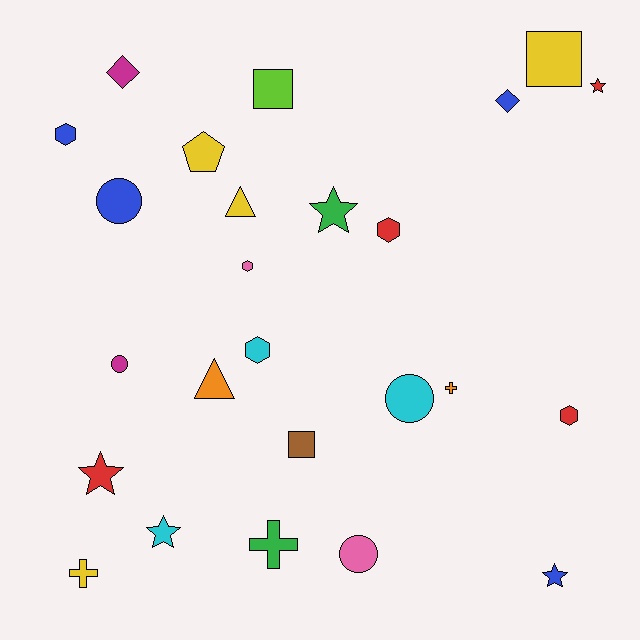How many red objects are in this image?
There are 4 red objects.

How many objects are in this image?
There are 25 objects.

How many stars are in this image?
There are 5 stars.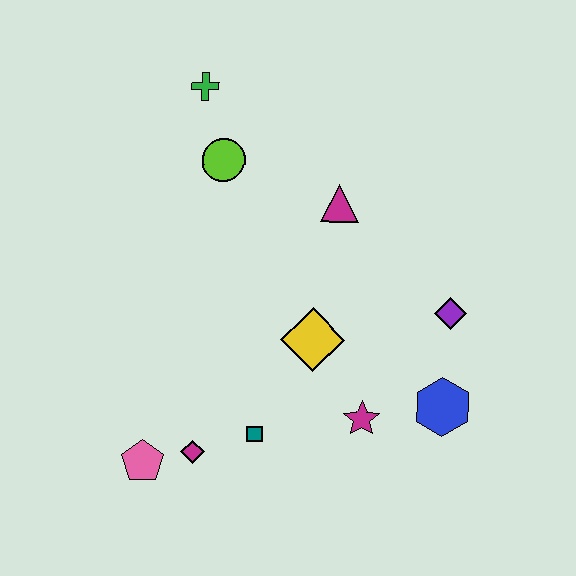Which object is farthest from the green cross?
The blue hexagon is farthest from the green cross.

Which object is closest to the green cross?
The lime circle is closest to the green cross.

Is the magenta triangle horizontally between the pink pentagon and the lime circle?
No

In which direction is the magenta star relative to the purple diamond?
The magenta star is below the purple diamond.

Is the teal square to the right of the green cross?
Yes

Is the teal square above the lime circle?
No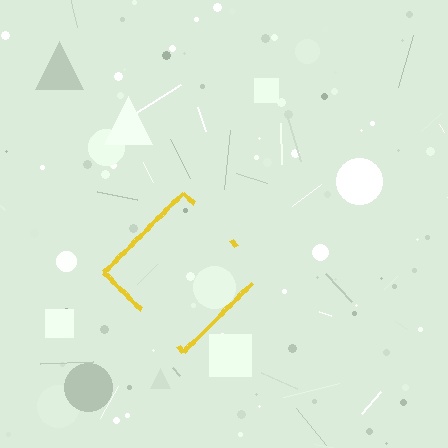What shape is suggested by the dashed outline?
The dashed outline suggests a diamond.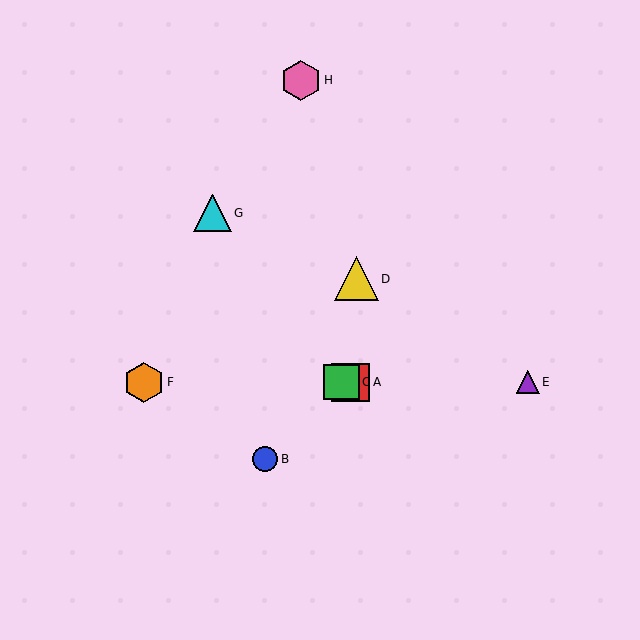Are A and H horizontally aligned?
No, A is at y≈382 and H is at y≈80.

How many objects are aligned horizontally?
4 objects (A, C, E, F) are aligned horizontally.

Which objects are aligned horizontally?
Objects A, C, E, F are aligned horizontally.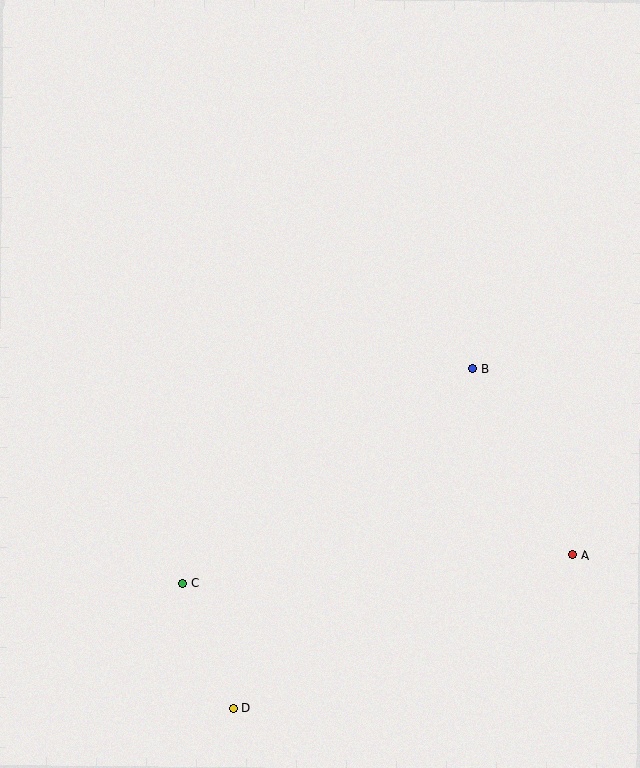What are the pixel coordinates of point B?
Point B is at (473, 369).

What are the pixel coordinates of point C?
Point C is at (183, 583).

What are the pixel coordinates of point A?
Point A is at (573, 555).